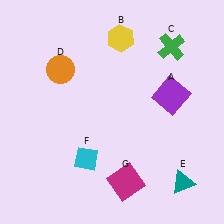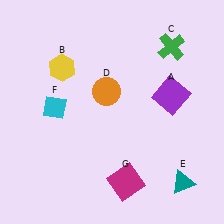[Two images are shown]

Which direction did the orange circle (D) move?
The orange circle (D) moved right.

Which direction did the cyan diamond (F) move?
The cyan diamond (F) moved up.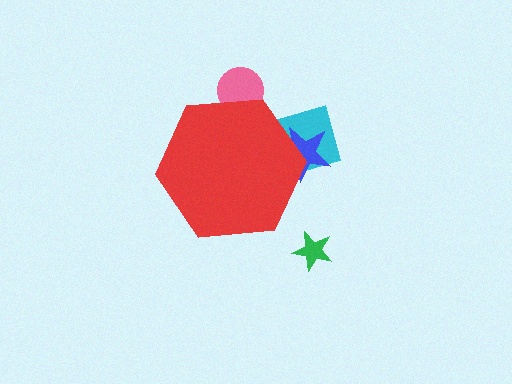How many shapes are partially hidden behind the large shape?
3 shapes are partially hidden.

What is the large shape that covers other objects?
A red hexagon.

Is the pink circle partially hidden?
Yes, the pink circle is partially hidden behind the red hexagon.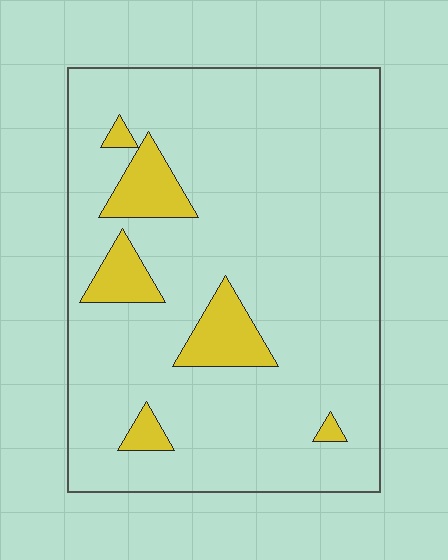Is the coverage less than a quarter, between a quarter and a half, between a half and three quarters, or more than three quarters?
Less than a quarter.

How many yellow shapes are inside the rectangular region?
6.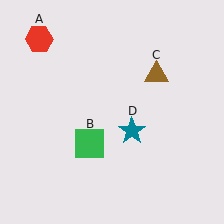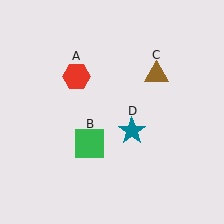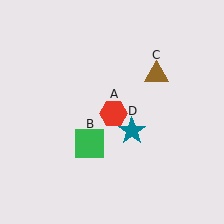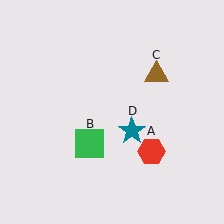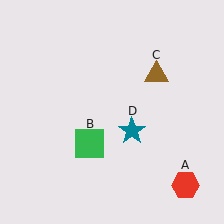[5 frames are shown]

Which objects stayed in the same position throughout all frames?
Green square (object B) and brown triangle (object C) and teal star (object D) remained stationary.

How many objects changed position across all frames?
1 object changed position: red hexagon (object A).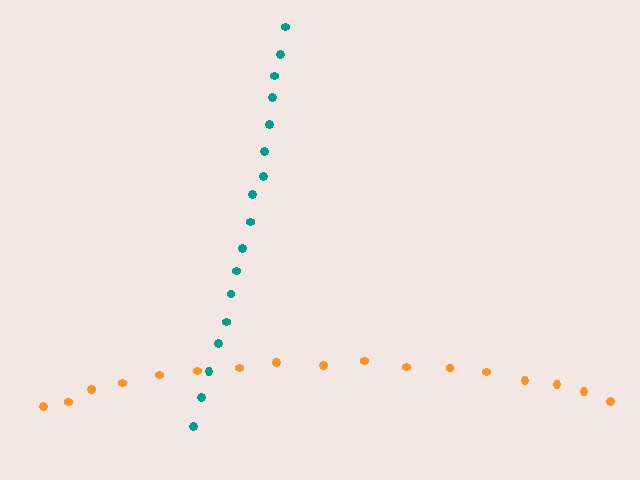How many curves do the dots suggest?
There are 2 distinct paths.